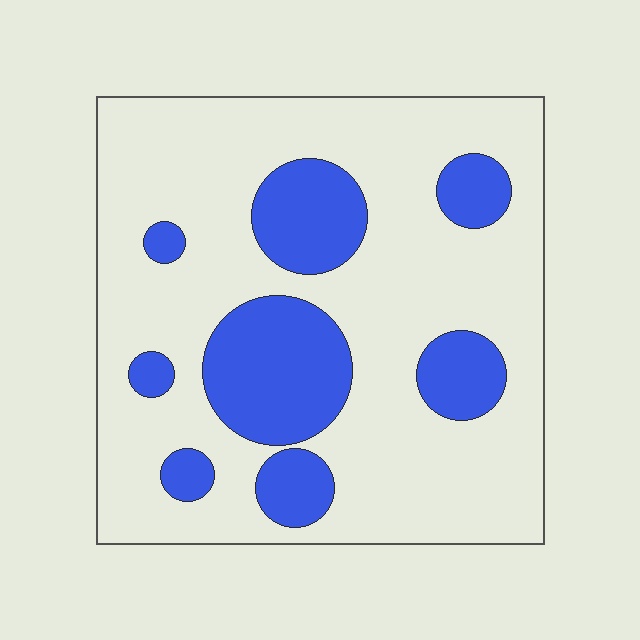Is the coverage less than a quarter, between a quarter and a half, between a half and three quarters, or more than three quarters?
Less than a quarter.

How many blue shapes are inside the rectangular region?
8.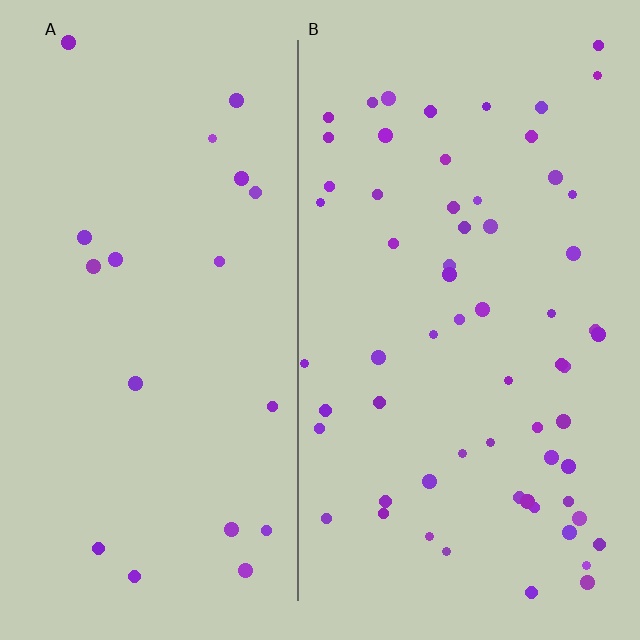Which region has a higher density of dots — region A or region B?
B (the right).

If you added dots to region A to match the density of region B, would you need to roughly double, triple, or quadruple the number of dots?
Approximately triple.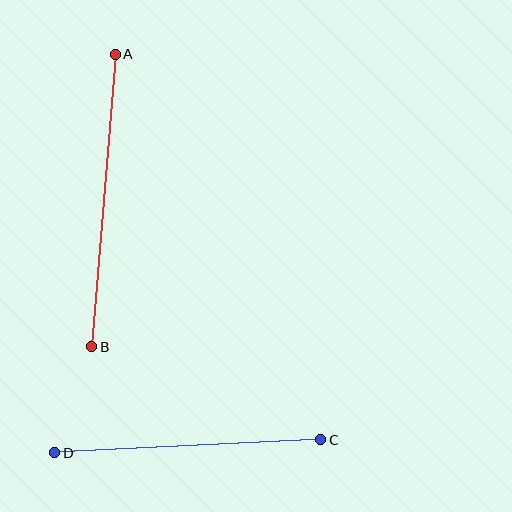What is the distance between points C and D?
The distance is approximately 266 pixels.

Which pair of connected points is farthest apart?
Points A and B are farthest apart.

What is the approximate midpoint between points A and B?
The midpoint is at approximately (103, 201) pixels.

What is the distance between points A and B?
The distance is approximately 293 pixels.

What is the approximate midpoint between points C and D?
The midpoint is at approximately (188, 446) pixels.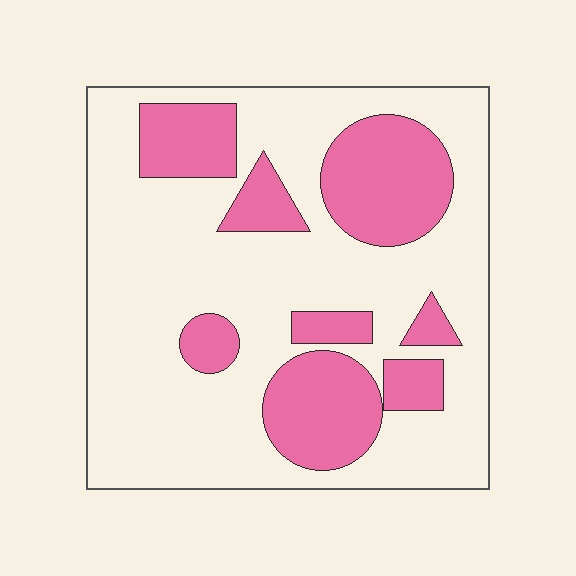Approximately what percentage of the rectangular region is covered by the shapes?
Approximately 30%.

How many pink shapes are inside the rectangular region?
8.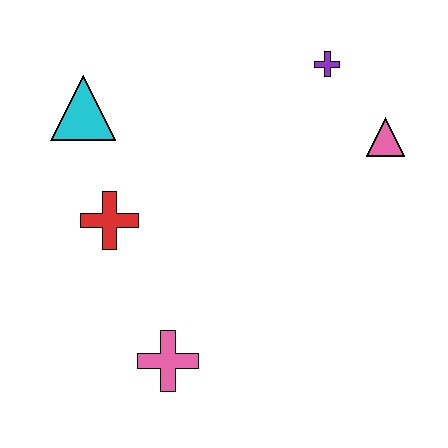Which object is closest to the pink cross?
The red cross is closest to the pink cross.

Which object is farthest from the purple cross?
The pink cross is farthest from the purple cross.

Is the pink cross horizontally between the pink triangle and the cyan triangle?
Yes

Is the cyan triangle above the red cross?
Yes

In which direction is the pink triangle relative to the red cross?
The pink triangle is to the right of the red cross.